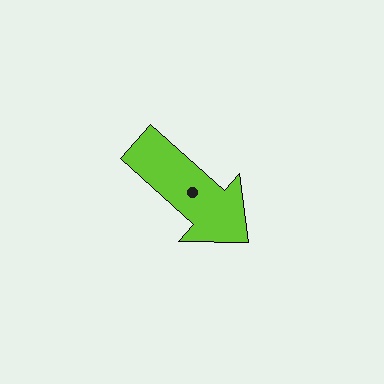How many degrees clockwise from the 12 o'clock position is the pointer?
Approximately 132 degrees.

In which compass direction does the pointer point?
Southeast.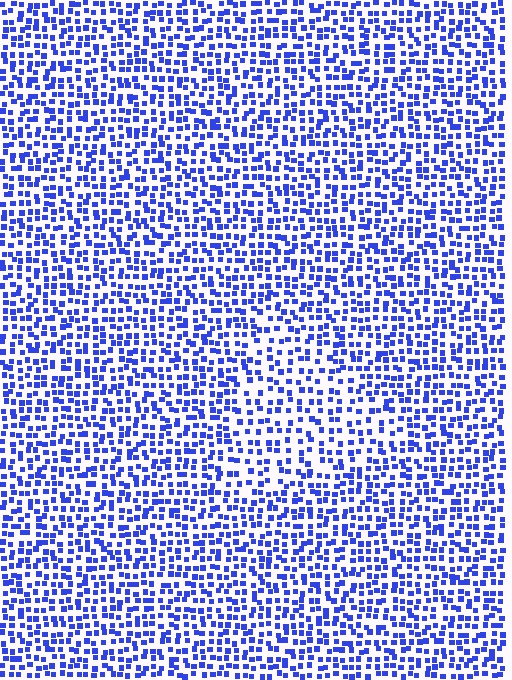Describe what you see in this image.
The image contains small blue elements arranged at two different densities. A triangle-shaped region is visible where the elements are less densely packed than the surrounding area.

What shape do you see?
I see a triangle.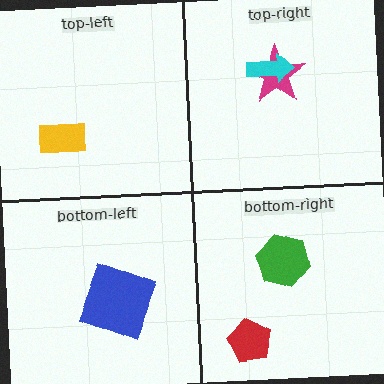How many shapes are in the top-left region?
1.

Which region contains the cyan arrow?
The top-right region.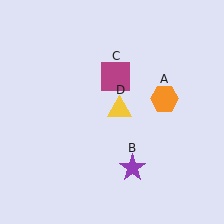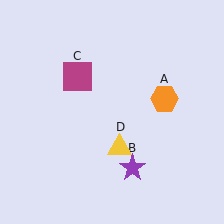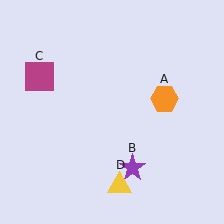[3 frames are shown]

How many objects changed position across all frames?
2 objects changed position: magenta square (object C), yellow triangle (object D).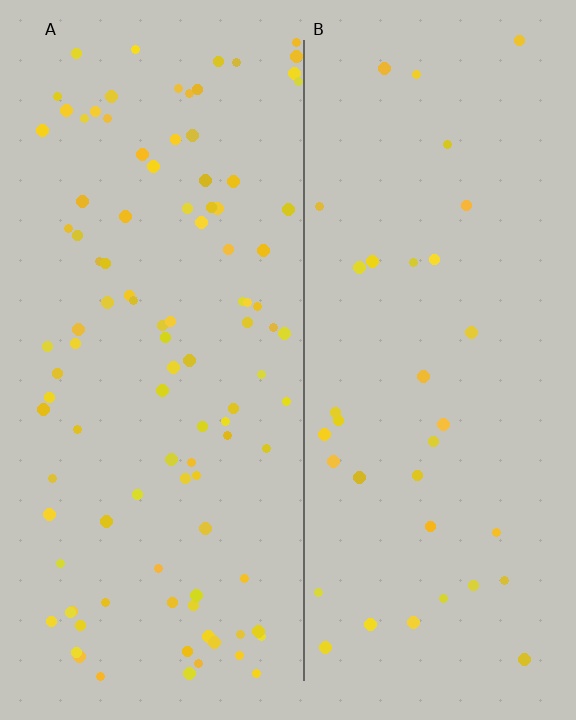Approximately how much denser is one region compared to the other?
Approximately 2.9× — region A over region B.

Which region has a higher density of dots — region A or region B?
A (the left).